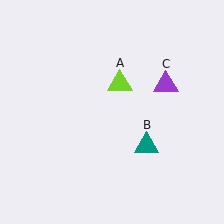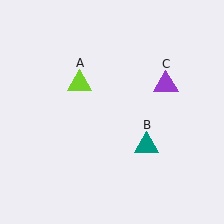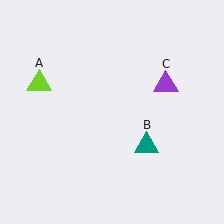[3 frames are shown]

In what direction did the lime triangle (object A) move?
The lime triangle (object A) moved left.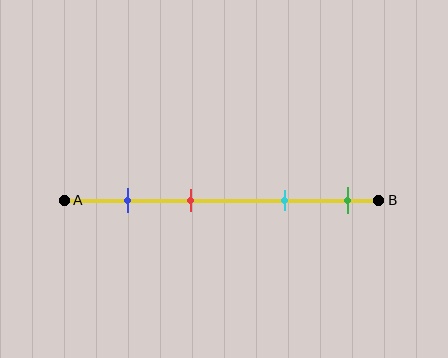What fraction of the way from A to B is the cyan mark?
The cyan mark is approximately 70% (0.7) of the way from A to B.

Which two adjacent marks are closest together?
The blue and red marks are the closest adjacent pair.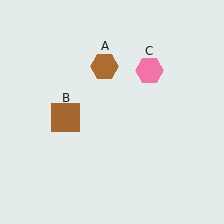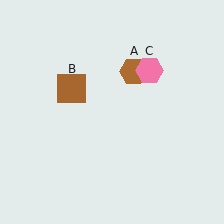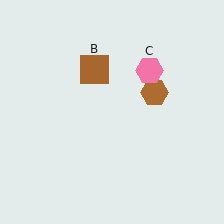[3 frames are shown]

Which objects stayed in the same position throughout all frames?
Pink hexagon (object C) remained stationary.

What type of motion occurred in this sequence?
The brown hexagon (object A), brown square (object B) rotated clockwise around the center of the scene.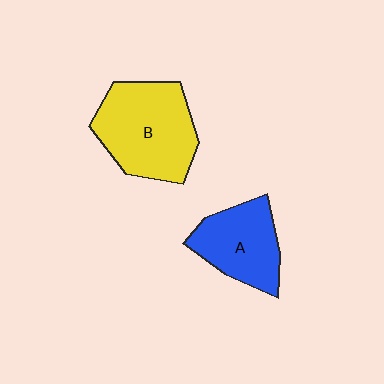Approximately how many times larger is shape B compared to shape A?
Approximately 1.4 times.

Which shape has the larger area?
Shape B (yellow).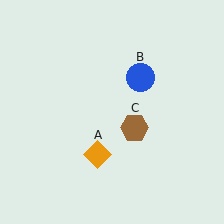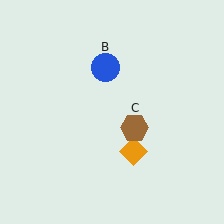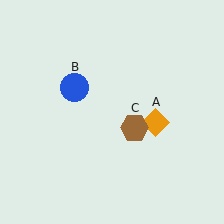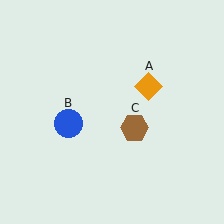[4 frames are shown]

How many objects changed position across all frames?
2 objects changed position: orange diamond (object A), blue circle (object B).